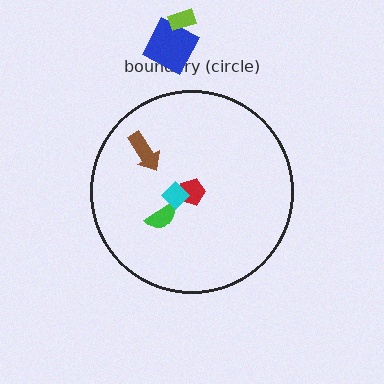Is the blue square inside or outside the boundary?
Outside.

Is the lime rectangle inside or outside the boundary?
Outside.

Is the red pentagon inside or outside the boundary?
Inside.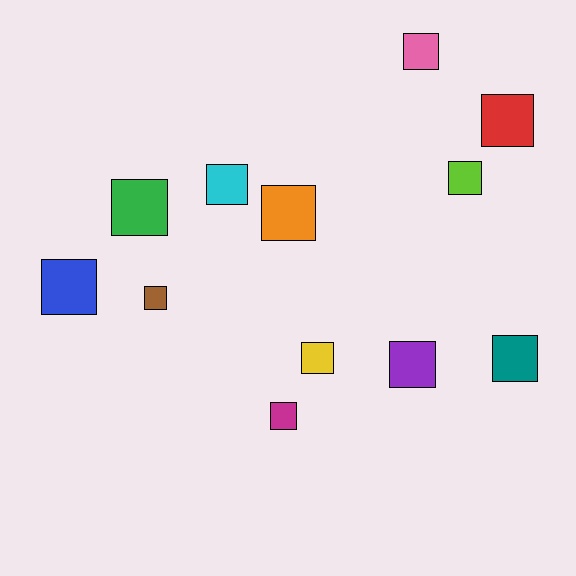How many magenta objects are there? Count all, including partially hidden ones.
There is 1 magenta object.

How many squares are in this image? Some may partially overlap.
There are 12 squares.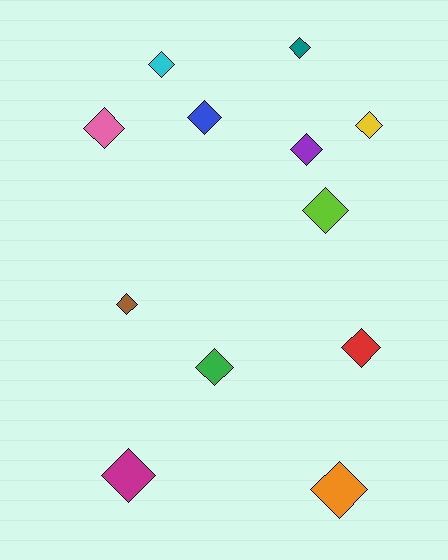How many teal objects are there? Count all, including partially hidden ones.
There is 1 teal object.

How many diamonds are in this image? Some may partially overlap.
There are 12 diamonds.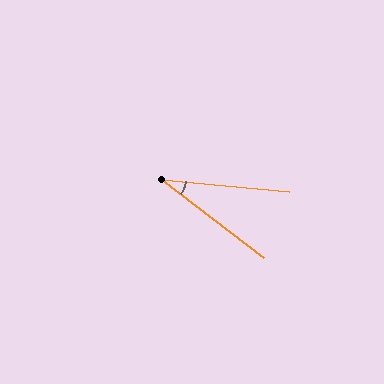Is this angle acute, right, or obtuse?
It is acute.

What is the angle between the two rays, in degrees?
Approximately 32 degrees.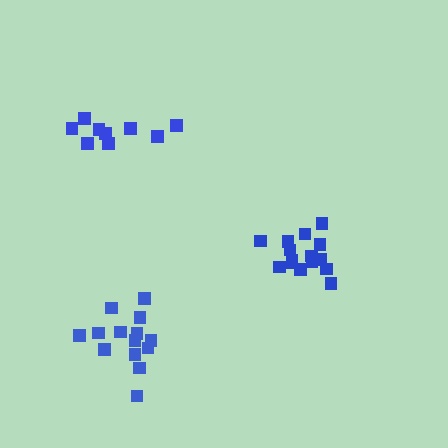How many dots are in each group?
Group 1: 14 dots, Group 2: 15 dots, Group 3: 9 dots (38 total).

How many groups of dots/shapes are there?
There are 3 groups.